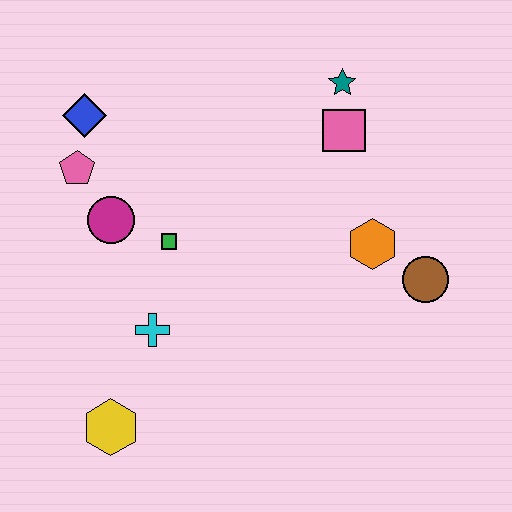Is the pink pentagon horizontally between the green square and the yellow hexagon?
No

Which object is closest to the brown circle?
The orange hexagon is closest to the brown circle.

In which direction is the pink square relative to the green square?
The pink square is to the right of the green square.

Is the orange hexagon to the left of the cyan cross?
No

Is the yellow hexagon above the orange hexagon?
No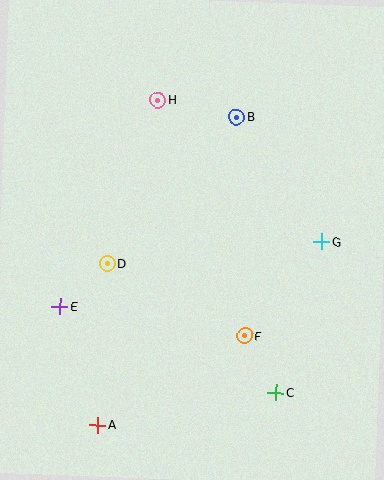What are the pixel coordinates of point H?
Point H is at (158, 100).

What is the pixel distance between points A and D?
The distance between A and D is 162 pixels.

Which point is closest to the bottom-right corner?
Point C is closest to the bottom-right corner.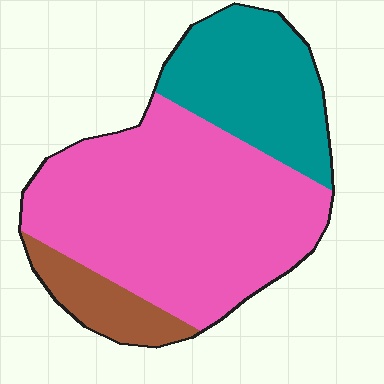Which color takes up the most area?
Pink, at roughly 60%.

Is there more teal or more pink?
Pink.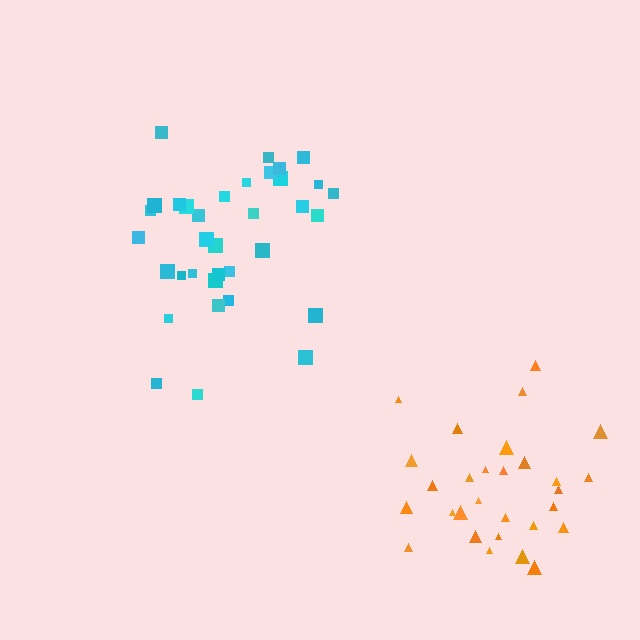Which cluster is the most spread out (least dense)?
Cyan.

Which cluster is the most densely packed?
Orange.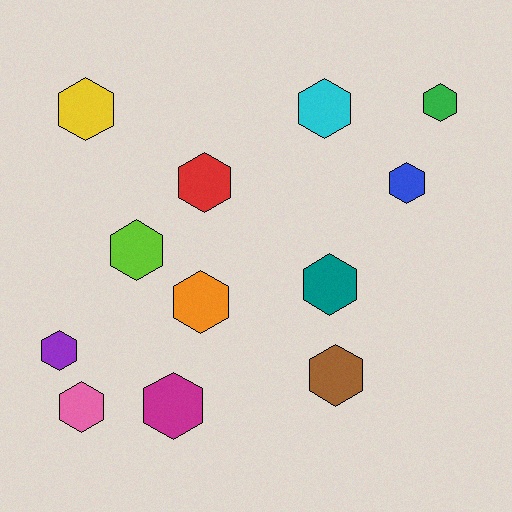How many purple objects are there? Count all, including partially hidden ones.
There is 1 purple object.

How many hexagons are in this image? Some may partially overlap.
There are 12 hexagons.